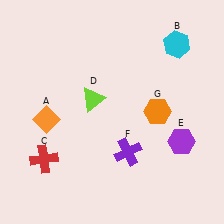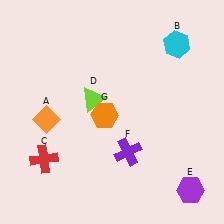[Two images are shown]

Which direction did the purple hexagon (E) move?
The purple hexagon (E) moved down.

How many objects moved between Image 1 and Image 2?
2 objects moved between the two images.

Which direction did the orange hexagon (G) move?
The orange hexagon (G) moved left.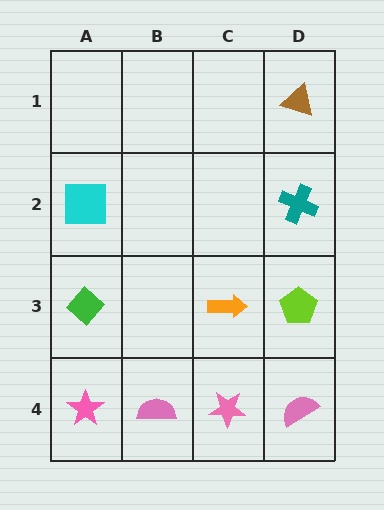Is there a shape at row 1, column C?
No, that cell is empty.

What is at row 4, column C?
A pink star.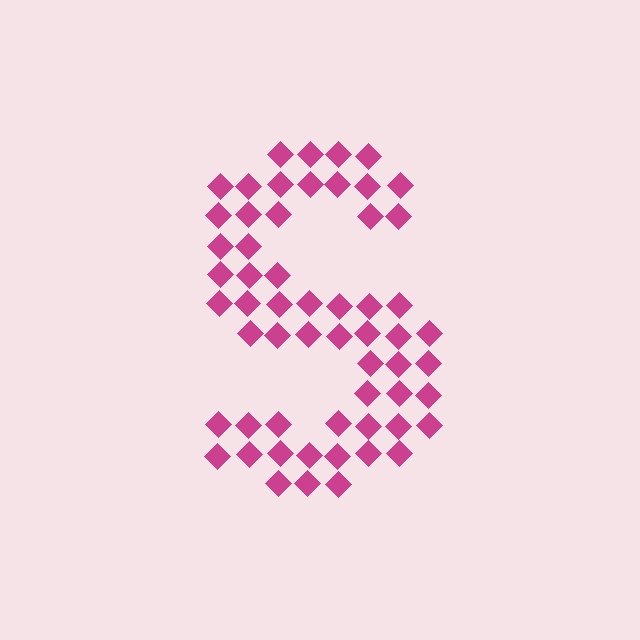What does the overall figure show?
The overall figure shows the letter S.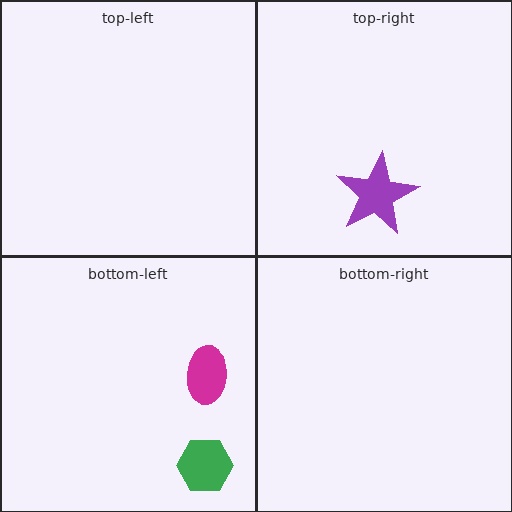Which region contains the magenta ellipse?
The bottom-left region.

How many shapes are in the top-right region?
1.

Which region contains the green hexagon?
The bottom-left region.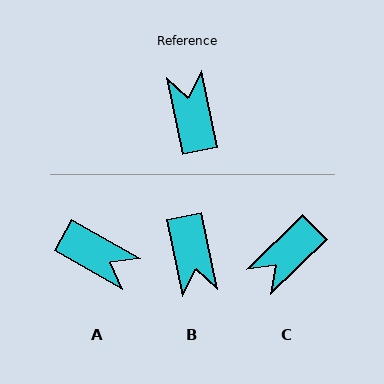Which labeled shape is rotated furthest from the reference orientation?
B, about 180 degrees away.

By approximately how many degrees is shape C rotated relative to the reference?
Approximately 122 degrees counter-clockwise.